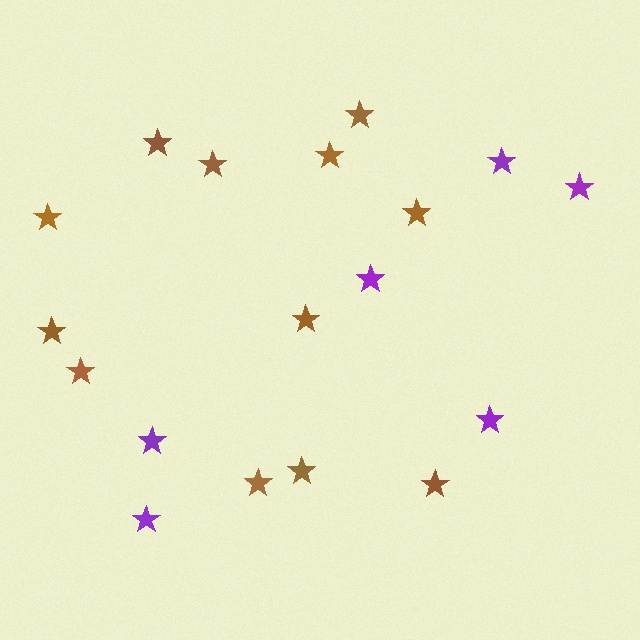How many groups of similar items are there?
There are 2 groups: one group of brown stars (12) and one group of purple stars (6).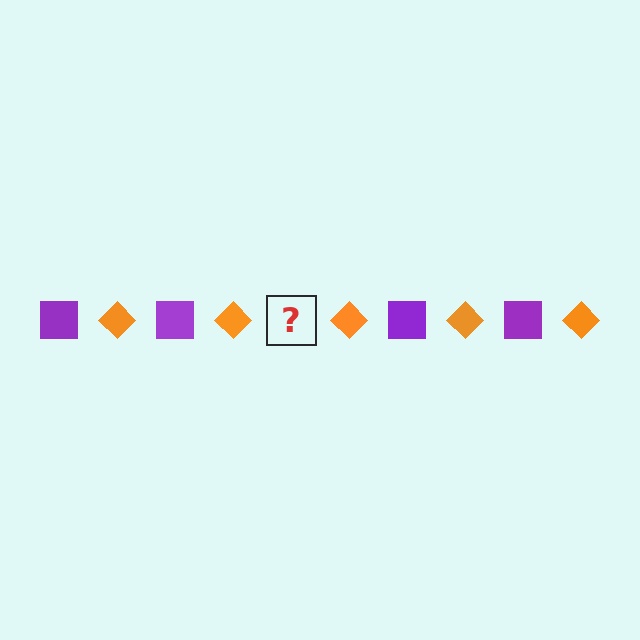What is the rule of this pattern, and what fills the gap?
The rule is that the pattern alternates between purple square and orange diamond. The gap should be filled with a purple square.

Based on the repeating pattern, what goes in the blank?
The blank should be a purple square.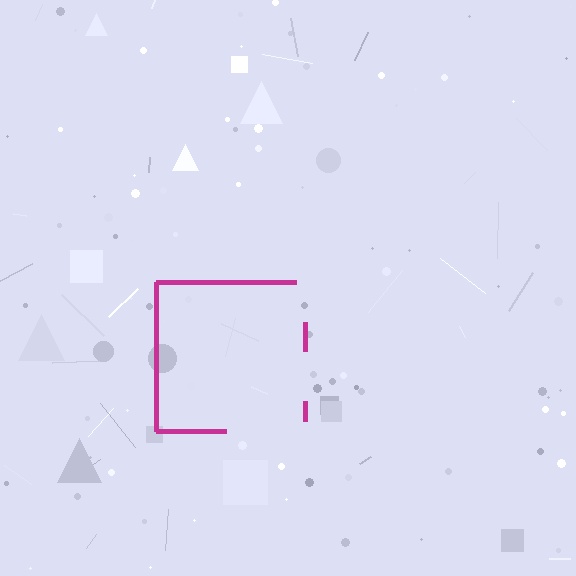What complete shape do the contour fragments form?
The contour fragments form a square.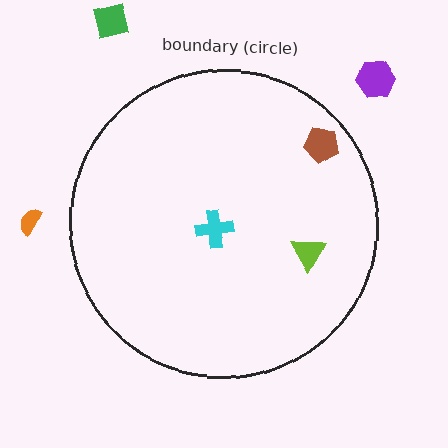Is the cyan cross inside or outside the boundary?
Inside.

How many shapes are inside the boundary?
3 inside, 3 outside.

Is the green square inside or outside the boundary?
Outside.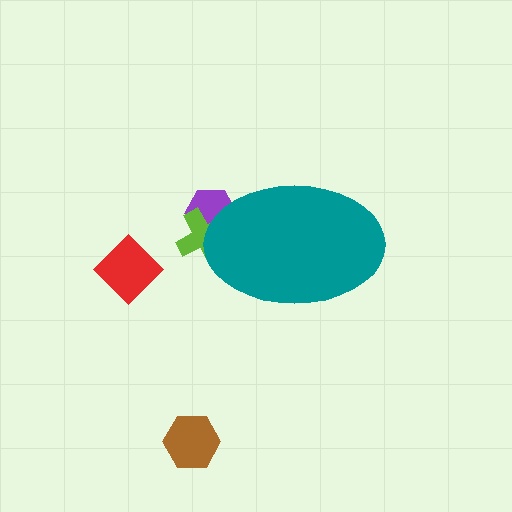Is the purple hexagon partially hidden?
Yes, the purple hexagon is partially hidden behind the teal ellipse.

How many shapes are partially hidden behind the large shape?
2 shapes are partially hidden.